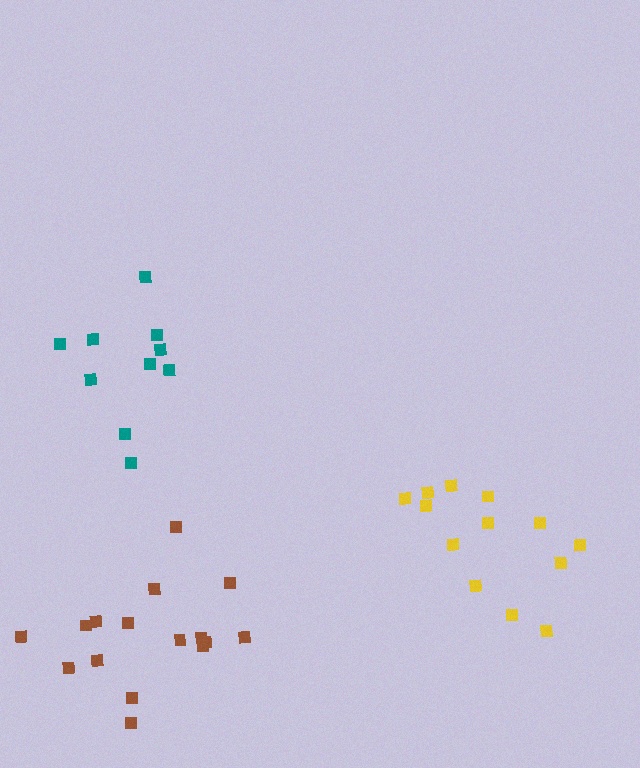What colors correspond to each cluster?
The clusters are colored: teal, yellow, brown.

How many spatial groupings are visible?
There are 3 spatial groupings.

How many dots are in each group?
Group 1: 10 dots, Group 2: 13 dots, Group 3: 16 dots (39 total).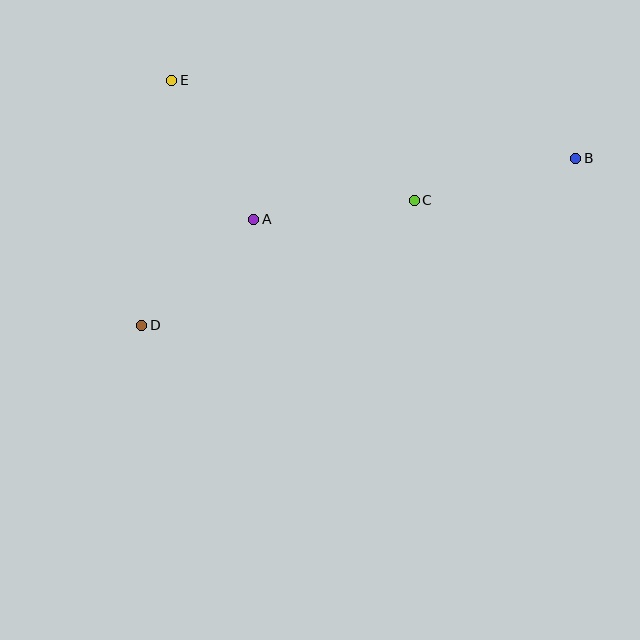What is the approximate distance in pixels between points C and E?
The distance between C and E is approximately 270 pixels.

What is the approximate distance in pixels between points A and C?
The distance between A and C is approximately 162 pixels.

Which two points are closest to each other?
Points A and D are closest to each other.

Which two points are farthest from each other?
Points B and D are farthest from each other.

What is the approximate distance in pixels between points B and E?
The distance between B and E is approximately 412 pixels.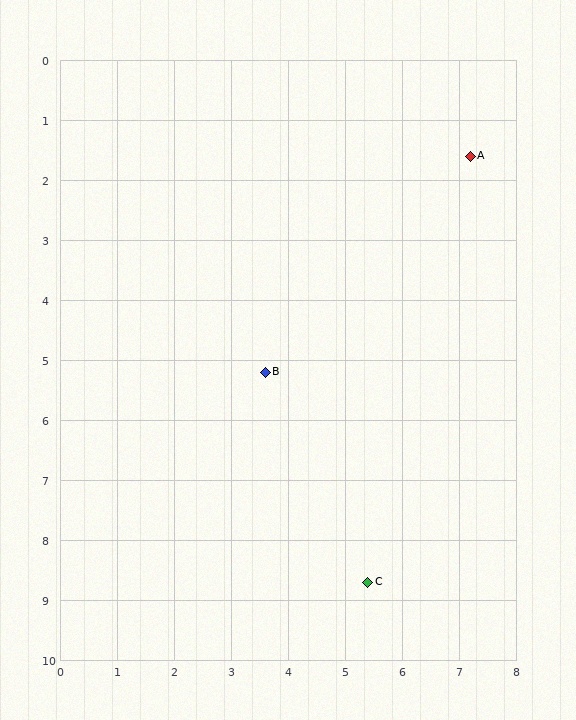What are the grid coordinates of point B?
Point B is at approximately (3.6, 5.2).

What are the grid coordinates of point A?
Point A is at approximately (7.2, 1.6).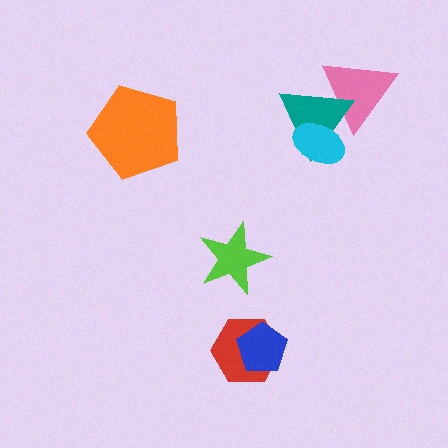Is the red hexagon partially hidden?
Yes, it is partially covered by another shape.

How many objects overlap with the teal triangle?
2 objects overlap with the teal triangle.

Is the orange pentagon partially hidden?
No, no other shape covers it.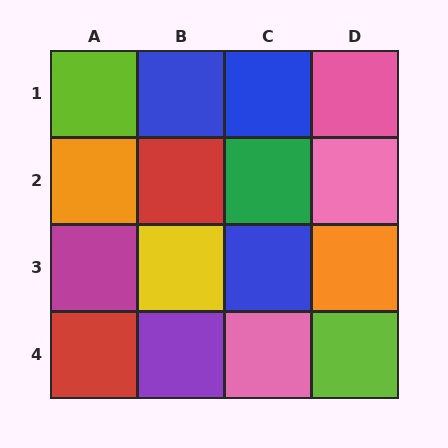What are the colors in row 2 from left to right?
Orange, red, green, pink.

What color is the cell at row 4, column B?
Purple.